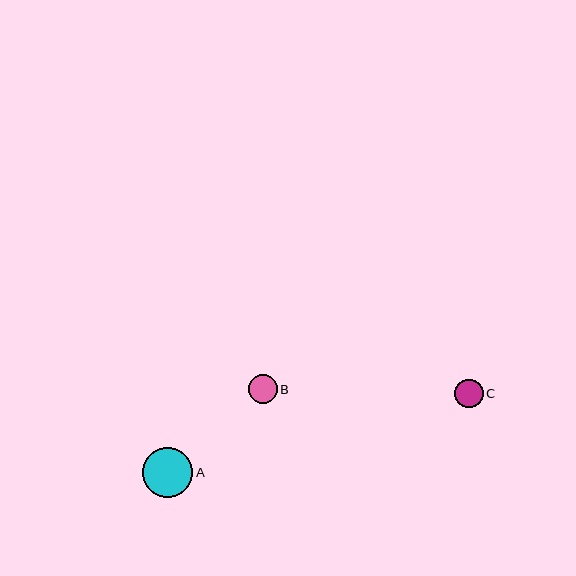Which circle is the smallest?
Circle C is the smallest with a size of approximately 29 pixels.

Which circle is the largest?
Circle A is the largest with a size of approximately 50 pixels.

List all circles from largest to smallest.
From largest to smallest: A, B, C.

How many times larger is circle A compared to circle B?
Circle A is approximately 1.7 times the size of circle B.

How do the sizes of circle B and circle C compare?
Circle B and circle C are approximately the same size.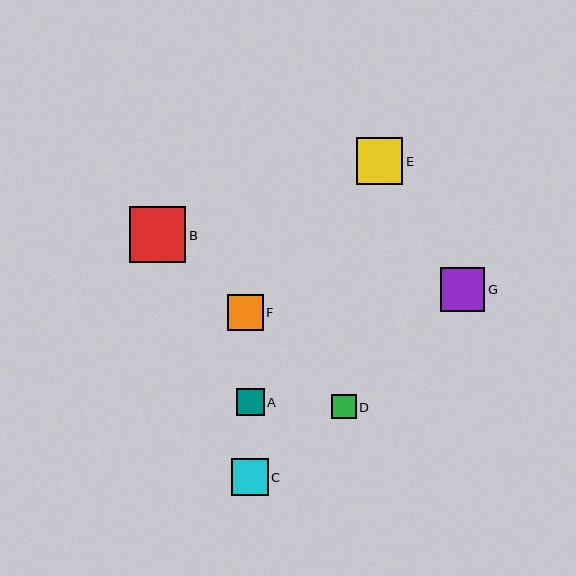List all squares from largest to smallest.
From largest to smallest: B, E, G, C, F, A, D.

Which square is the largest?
Square B is the largest with a size of approximately 56 pixels.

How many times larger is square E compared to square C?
Square E is approximately 1.3 times the size of square C.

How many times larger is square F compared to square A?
Square F is approximately 1.3 times the size of square A.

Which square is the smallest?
Square D is the smallest with a size of approximately 25 pixels.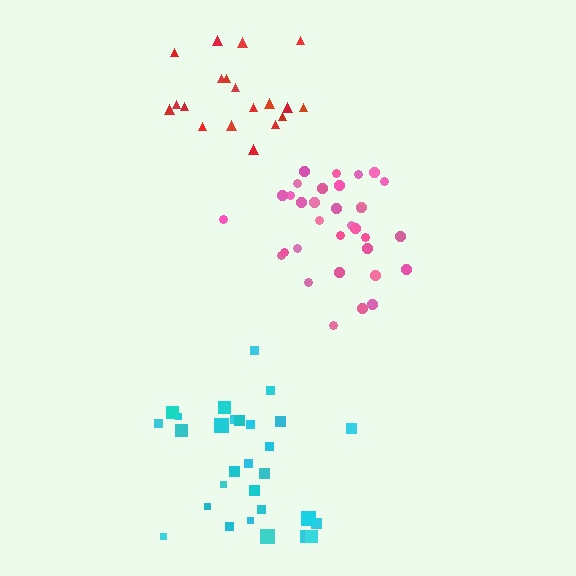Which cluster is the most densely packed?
Pink.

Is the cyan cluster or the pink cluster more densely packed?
Pink.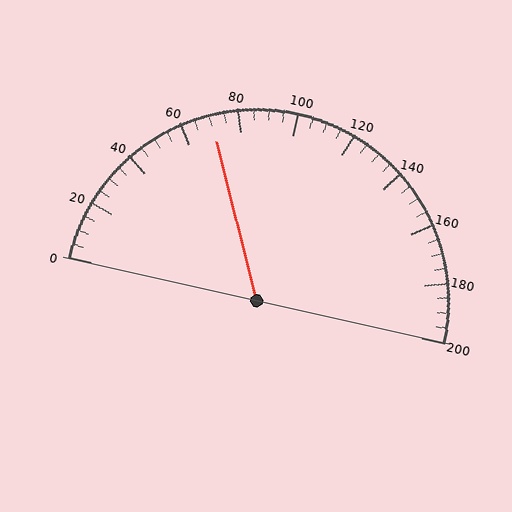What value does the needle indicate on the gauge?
The needle indicates approximately 70.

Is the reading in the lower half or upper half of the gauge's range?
The reading is in the lower half of the range (0 to 200).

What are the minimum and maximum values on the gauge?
The gauge ranges from 0 to 200.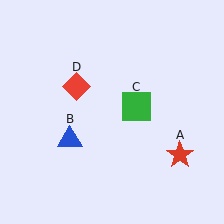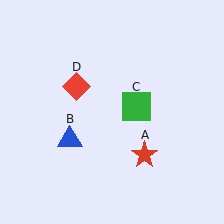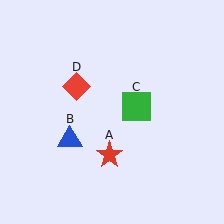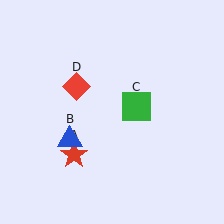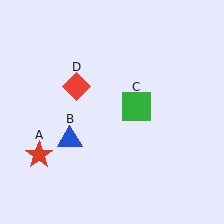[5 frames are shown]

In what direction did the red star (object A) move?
The red star (object A) moved left.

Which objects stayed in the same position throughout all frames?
Blue triangle (object B) and green square (object C) and red diamond (object D) remained stationary.